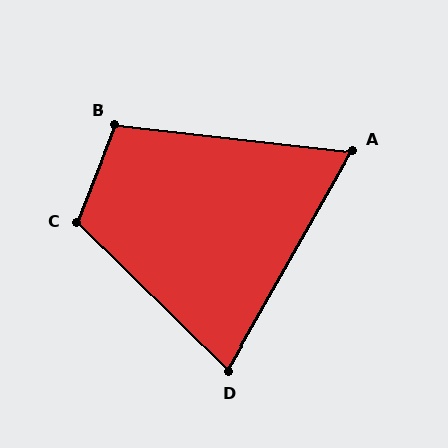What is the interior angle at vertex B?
Approximately 105 degrees (obtuse).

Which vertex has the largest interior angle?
C, at approximately 113 degrees.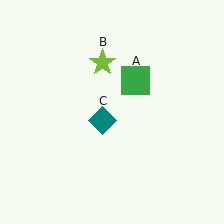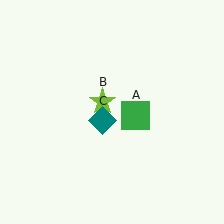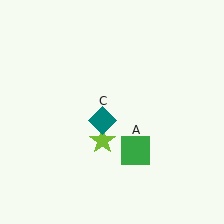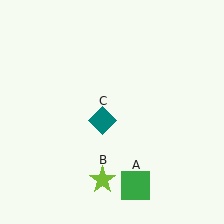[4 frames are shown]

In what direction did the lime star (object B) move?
The lime star (object B) moved down.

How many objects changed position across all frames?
2 objects changed position: green square (object A), lime star (object B).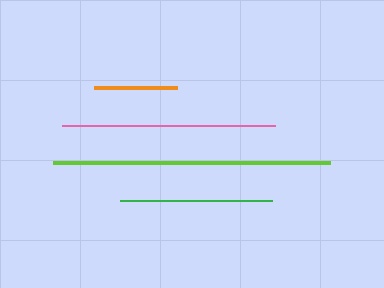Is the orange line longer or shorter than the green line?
The green line is longer than the orange line.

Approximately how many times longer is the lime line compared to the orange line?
The lime line is approximately 3.3 times the length of the orange line.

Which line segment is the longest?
The lime line is the longest at approximately 278 pixels.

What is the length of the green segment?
The green segment is approximately 153 pixels long.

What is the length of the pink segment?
The pink segment is approximately 213 pixels long.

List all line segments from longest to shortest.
From longest to shortest: lime, pink, green, orange.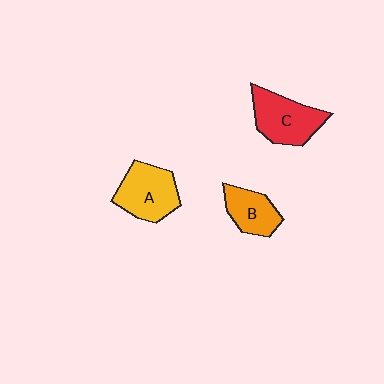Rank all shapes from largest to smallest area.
From largest to smallest: C (red), A (yellow), B (orange).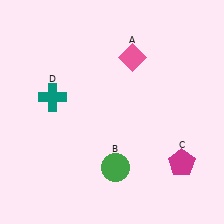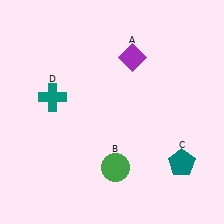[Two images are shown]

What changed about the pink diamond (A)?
In Image 1, A is pink. In Image 2, it changed to purple.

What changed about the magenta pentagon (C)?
In Image 1, C is magenta. In Image 2, it changed to teal.